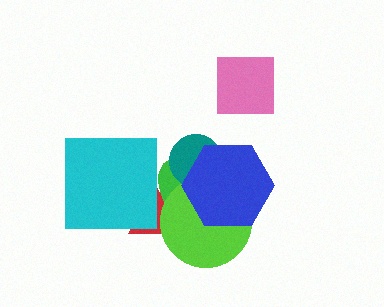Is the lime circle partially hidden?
Yes, it is partially covered by another shape.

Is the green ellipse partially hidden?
Yes, it is partially covered by another shape.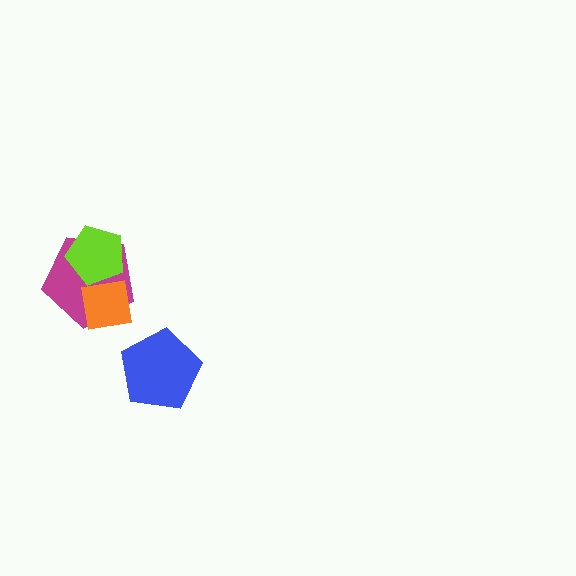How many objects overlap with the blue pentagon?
0 objects overlap with the blue pentagon.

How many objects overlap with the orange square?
2 objects overlap with the orange square.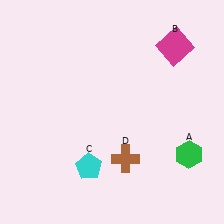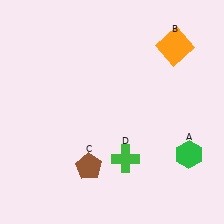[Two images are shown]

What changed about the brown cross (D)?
In Image 1, D is brown. In Image 2, it changed to green.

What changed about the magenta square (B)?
In Image 1, B is magenta. In Image 2, it changed to orange.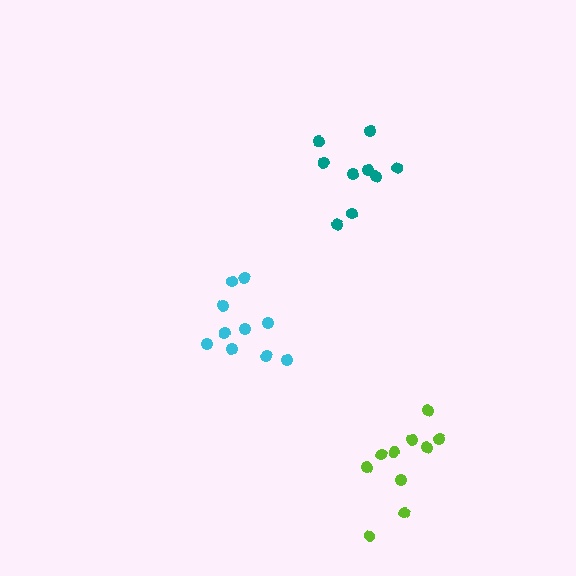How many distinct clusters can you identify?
There are 3 distinct clusters.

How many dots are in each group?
Group 1: 9 dots, Group 2: 10 dots, Group 3: 10 dots (29 total).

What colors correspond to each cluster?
The clusters are colored: teal, cyan, lime.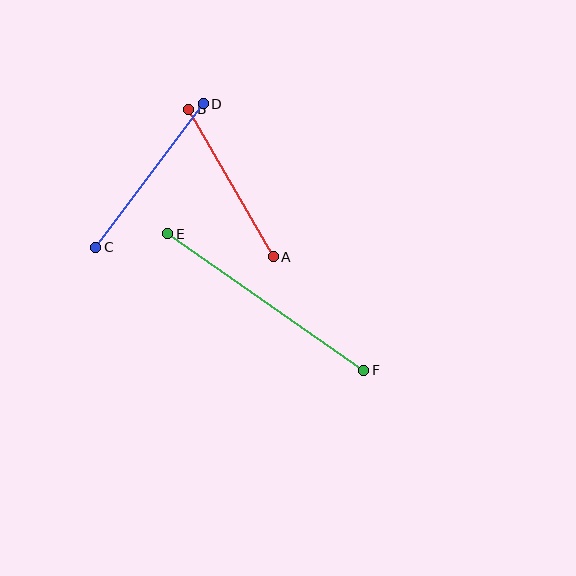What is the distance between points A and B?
The distance is approximately 170 pixels.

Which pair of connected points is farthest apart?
Points E and F are farthest apart.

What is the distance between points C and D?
The distance is approximately 179 pixels.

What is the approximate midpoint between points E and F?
The midpoint is at approximately (266, 302) pixels.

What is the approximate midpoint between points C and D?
The midpoint is at approximately (150, 176) pixels.